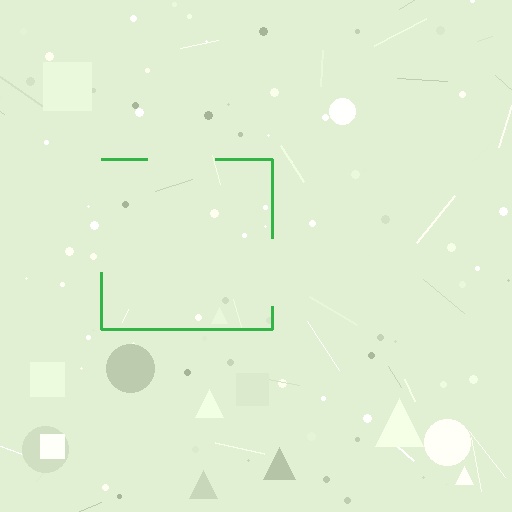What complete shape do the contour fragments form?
The contour fragments form a square.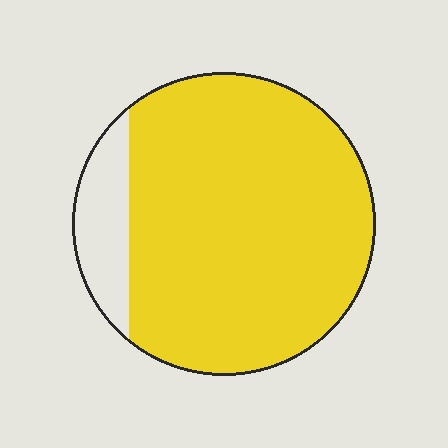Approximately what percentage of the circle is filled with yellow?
Approximately 85%.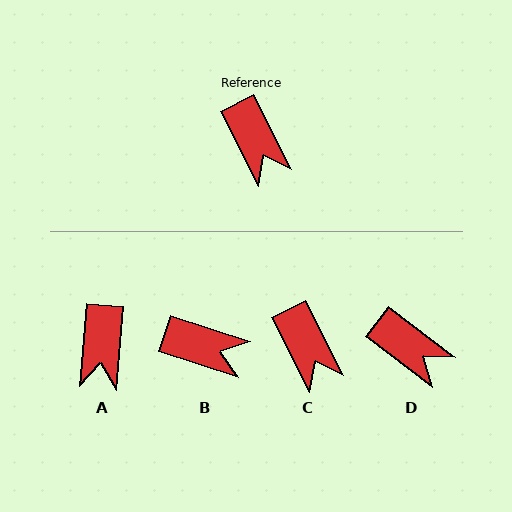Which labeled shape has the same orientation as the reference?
C.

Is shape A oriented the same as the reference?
No, it is off by about 32 degrees.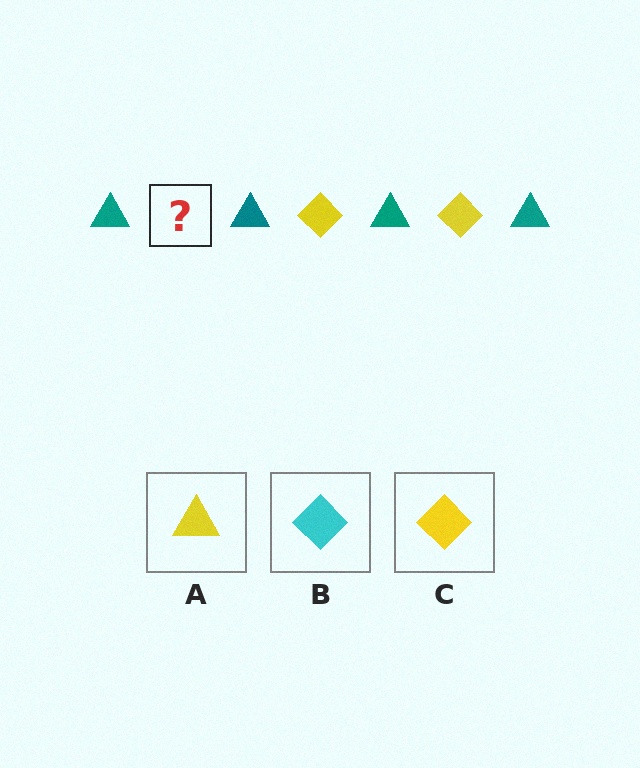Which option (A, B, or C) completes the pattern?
C.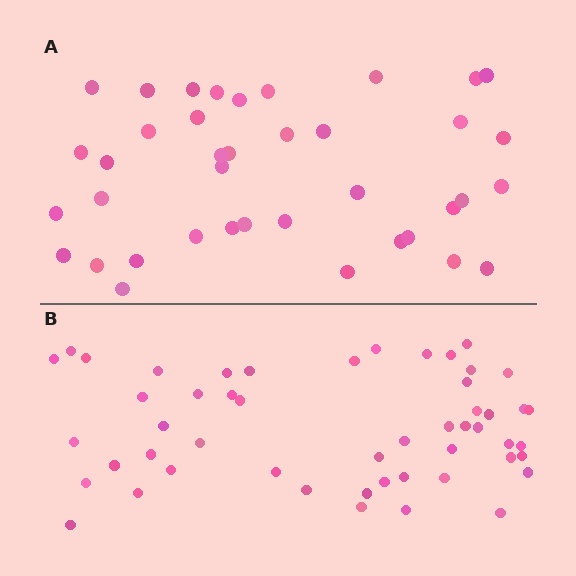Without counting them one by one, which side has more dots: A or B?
Region B (the bottom region) has more dots.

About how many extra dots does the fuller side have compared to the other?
Region B has roughly 12 or so more dots than region A.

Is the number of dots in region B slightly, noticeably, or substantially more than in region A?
Region B has noticeably more, but not dramatically so. The ratio is roughly 1.3 to 1.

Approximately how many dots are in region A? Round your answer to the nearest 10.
About 40 dots. (The exact count is 39, which rounds to 40.)